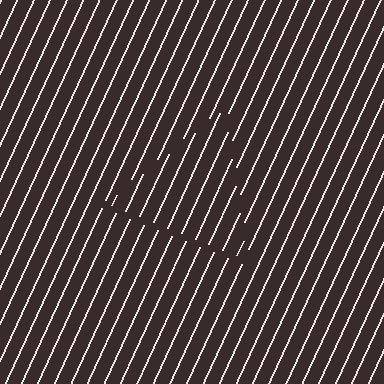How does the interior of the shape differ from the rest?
The interior of the shape contains the same grating, shifted by half a period — the contour is defined by the phase discontinuity where line-ends from the inner and outer gratings abut.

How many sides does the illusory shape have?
3 sides — the line-ends trace a triangle.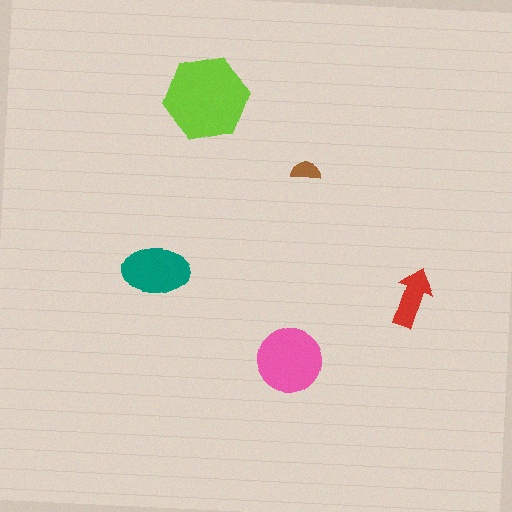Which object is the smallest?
The brown semicircle.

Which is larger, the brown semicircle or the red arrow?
The red arrow.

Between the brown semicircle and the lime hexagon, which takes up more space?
The lime hexagon.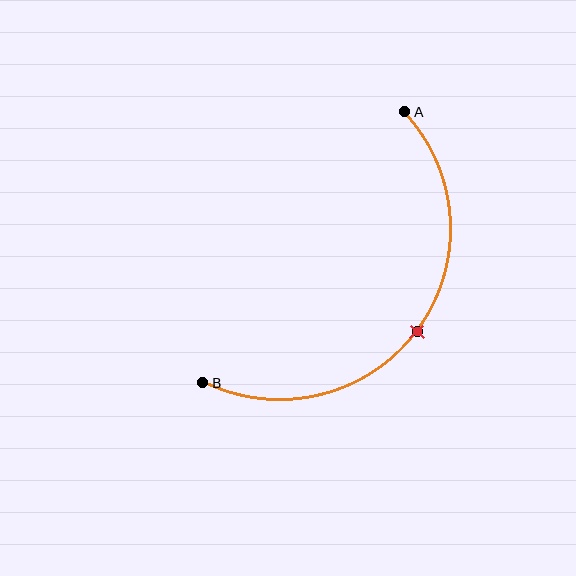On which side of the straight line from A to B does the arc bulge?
The arc bulges below and to the right of the straight line connecting A and B.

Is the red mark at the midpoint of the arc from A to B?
Yes. The red mark lies on the arc at equal arc-length from both A and B — it is the arc midpoint.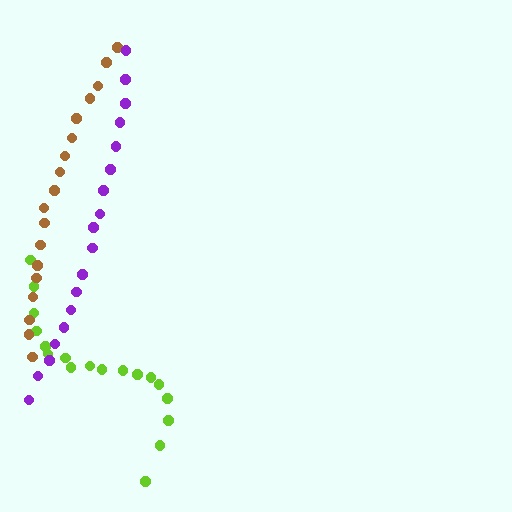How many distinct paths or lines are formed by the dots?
There are 3 distinct paths.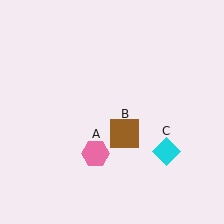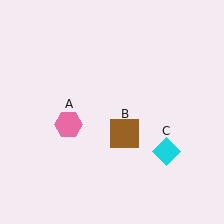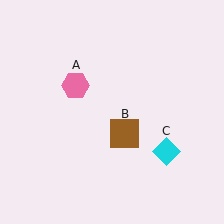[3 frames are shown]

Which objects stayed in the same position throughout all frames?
Brown square (object B) and cyan diamond (object C) remained stationary.